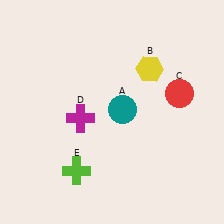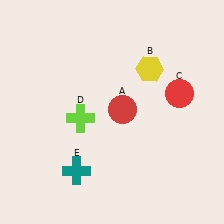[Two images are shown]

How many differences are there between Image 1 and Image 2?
There are 3 differences between the two images.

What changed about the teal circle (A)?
In Image 1, A is teal. In Image 2, it changed to red.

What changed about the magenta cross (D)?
In Image 1, D is magenta. In Image 2, it changed to lime.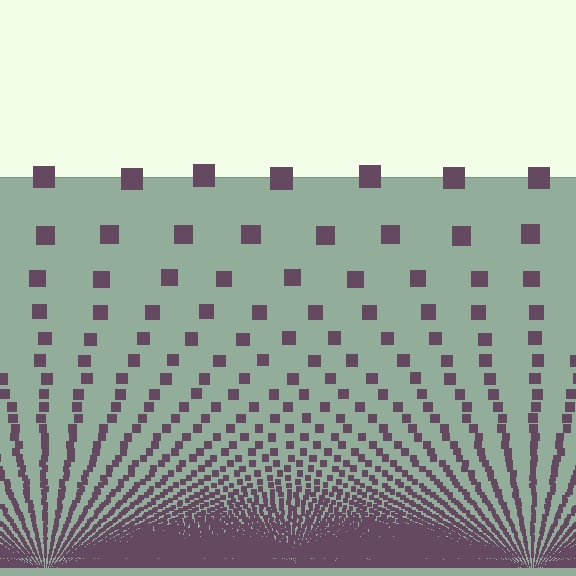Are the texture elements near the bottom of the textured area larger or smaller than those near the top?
Smaller. The gradient is inverted — elements near the bottom are smaller and denser.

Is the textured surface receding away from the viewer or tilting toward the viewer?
The surface appears to tilt toward the viewer. Texture elements get larger and sparser toward the top.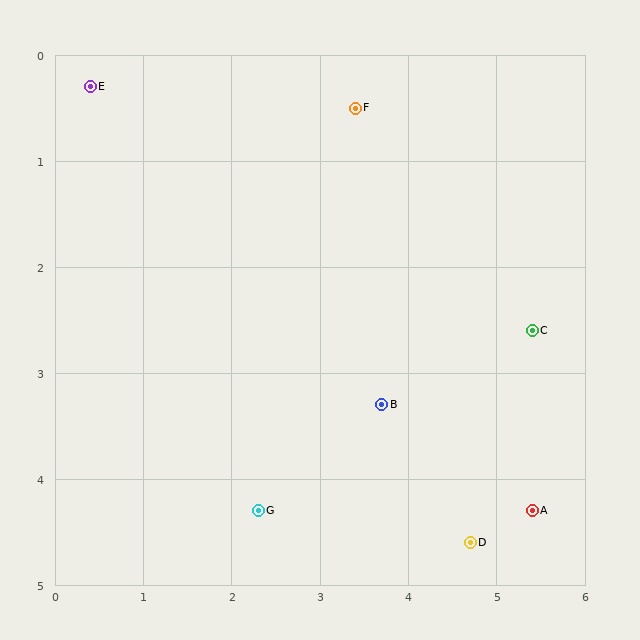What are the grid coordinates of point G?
Point G is at approximately (2.3, 4.3).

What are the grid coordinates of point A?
Point A is at approximately (5.4, 4.3).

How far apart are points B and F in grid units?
Points B and F are about 2.8 grid units apart.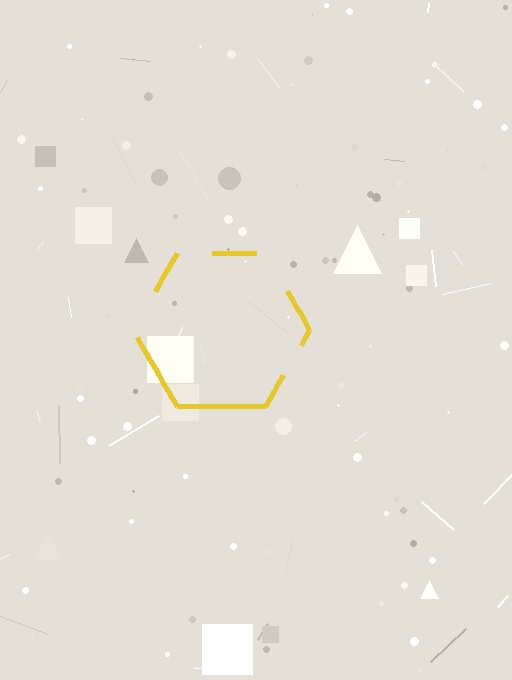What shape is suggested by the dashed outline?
The dashed outline suggests a hexagon.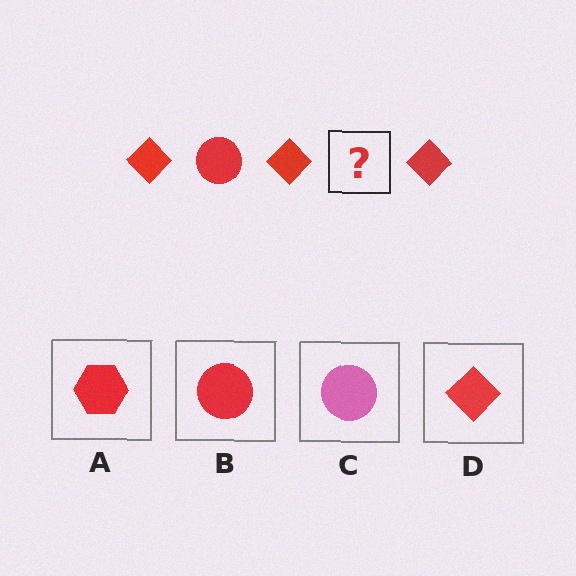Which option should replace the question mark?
Option B.